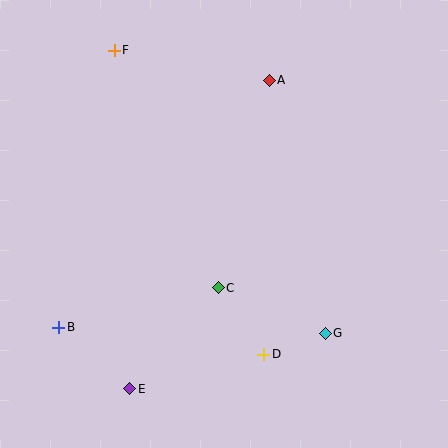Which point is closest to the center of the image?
Point C at (218, 288) is closest to the center.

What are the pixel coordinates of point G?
Point G is at (325, 333).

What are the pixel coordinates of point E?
Point E is at (130, 389).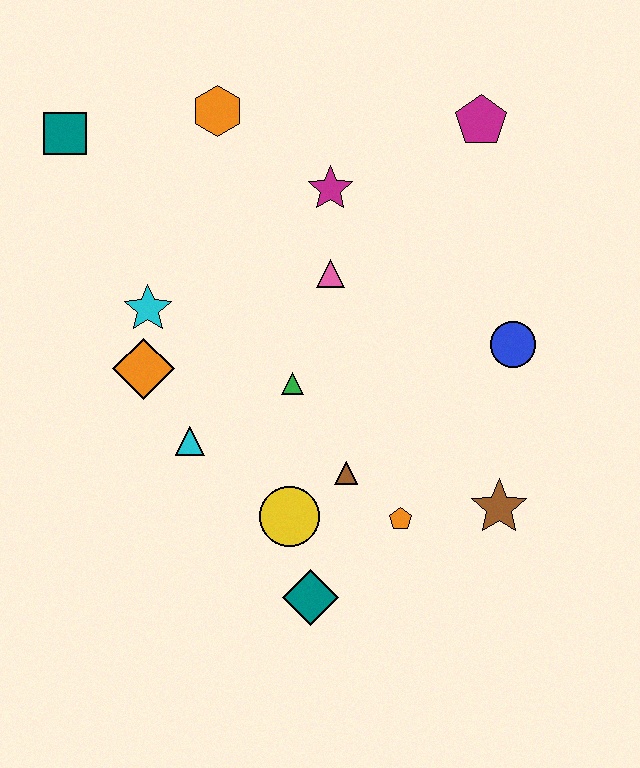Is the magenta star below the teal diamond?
No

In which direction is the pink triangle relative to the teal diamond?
The pink triangle is above the teal diamond.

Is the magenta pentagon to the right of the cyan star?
Yes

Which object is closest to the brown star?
The orange pentagon is closest to the brown star.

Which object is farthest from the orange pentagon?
The teal square is farthest from the orange pentagon.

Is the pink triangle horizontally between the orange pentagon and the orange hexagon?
Yes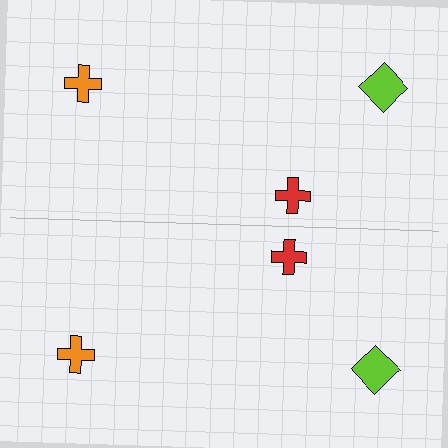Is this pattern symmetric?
Yes, this pattern has bilateral (reflection) symmetry.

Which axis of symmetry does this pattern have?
The pattern has a horizontal axis of symmetry running through the center of the image.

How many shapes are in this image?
There are 6 shapes in this image.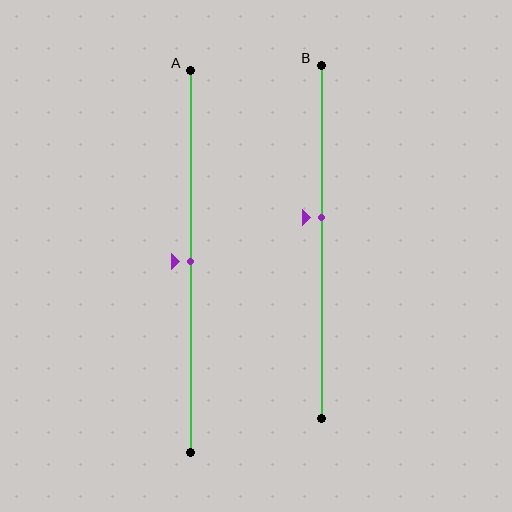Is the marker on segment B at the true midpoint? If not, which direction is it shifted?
No, the marker on segment B is shifted upward by about 7% of the segment length.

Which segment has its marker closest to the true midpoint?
Segment A has its marker closest to the true midpoint.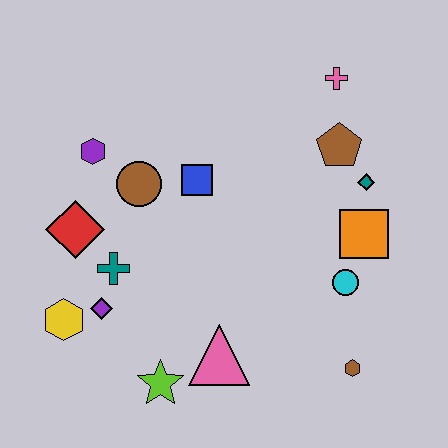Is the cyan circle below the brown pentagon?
Yes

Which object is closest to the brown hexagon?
The cyan circle is closest to the brown hexagon.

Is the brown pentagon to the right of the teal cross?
Yes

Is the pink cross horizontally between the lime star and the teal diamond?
Yes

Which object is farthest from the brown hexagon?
The purple hexagon is farthest from the brown hexagon.